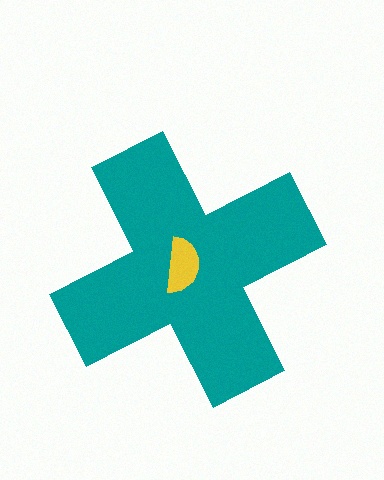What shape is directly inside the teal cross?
The yellow semicircle.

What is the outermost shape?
The teal cross.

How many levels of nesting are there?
2.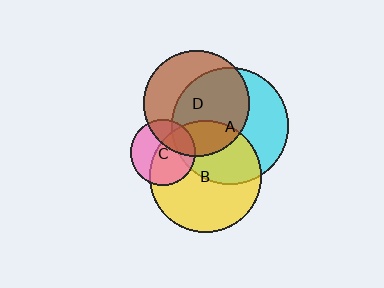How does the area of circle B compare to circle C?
Approximately 3.0 times.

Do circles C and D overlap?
Yes.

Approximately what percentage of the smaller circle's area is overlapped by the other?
Approximately 30%.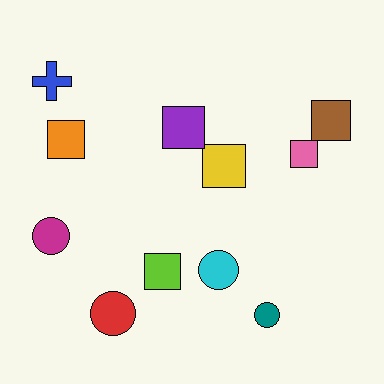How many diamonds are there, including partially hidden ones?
There are no diamonds.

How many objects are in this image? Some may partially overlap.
There are 11 objects.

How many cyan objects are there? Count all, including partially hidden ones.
There is 1 cyan object.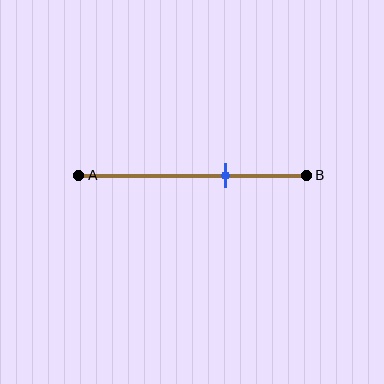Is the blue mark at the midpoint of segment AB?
No, the mark is at about 65% from A, not at the 50% midpoint.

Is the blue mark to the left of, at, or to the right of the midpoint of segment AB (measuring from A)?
The blue mark is to the right of the midpoint of segment AB.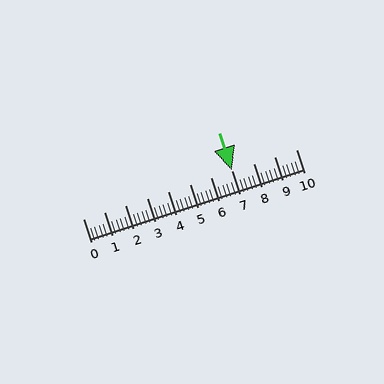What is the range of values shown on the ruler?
The ruler shows values from 0 to 10.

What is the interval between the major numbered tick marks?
The major tick marks are spaced 1 units apart.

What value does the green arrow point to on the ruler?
The green arrow points to approximately 7.0.